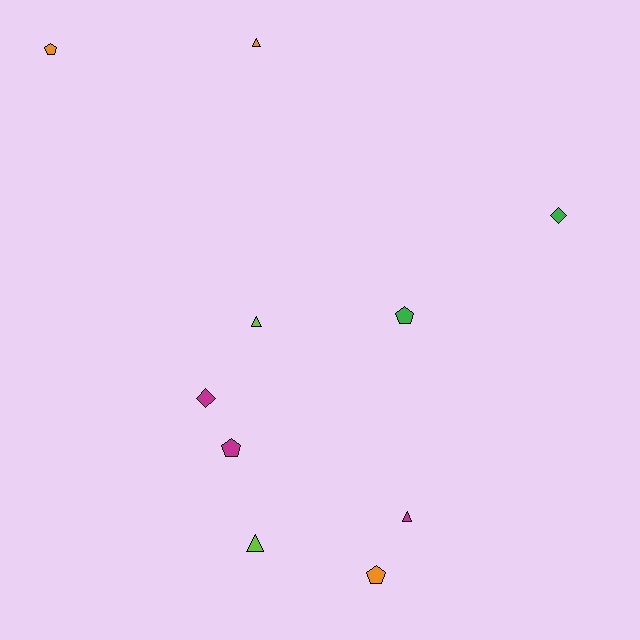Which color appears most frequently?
Orange, with 3 objects.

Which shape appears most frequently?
Triangle, with 4 objects.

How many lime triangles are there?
There are 2 lime triangles.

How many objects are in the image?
There are 10 objects.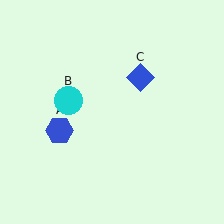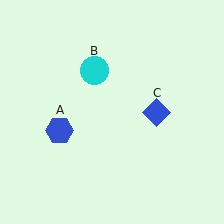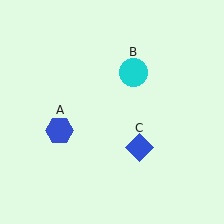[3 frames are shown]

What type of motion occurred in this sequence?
The cyan circle (object B), blue diamond (object C) rotated clockwise around the center of the scene.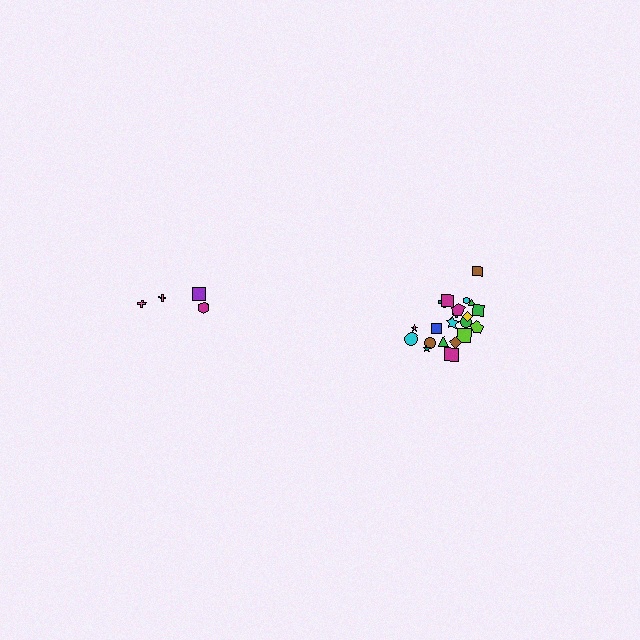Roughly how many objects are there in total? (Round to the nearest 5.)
Roughly 25 objects in total.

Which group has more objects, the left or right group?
The right group.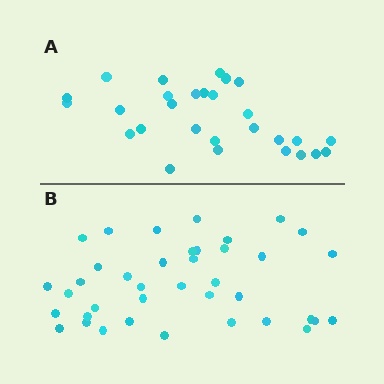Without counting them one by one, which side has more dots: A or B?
Region B (the bottom region) has more dots.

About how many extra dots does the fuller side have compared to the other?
Region B has roughly 12 or so more dots than region A.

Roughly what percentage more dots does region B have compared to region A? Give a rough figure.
About 40% more.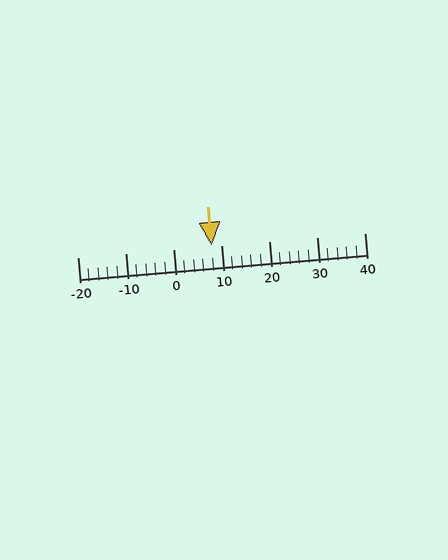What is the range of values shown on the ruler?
The ruler shows values from -20 to 40.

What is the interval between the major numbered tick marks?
The major tick marks are spaced 10 units apart.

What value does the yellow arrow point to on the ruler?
The yellow arrow points to approximately 8.